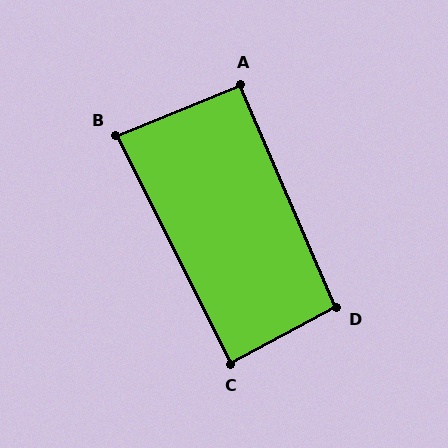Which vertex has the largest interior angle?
D, at approximately 95 degrees.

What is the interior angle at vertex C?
Approximately 89 degrees (approximately right).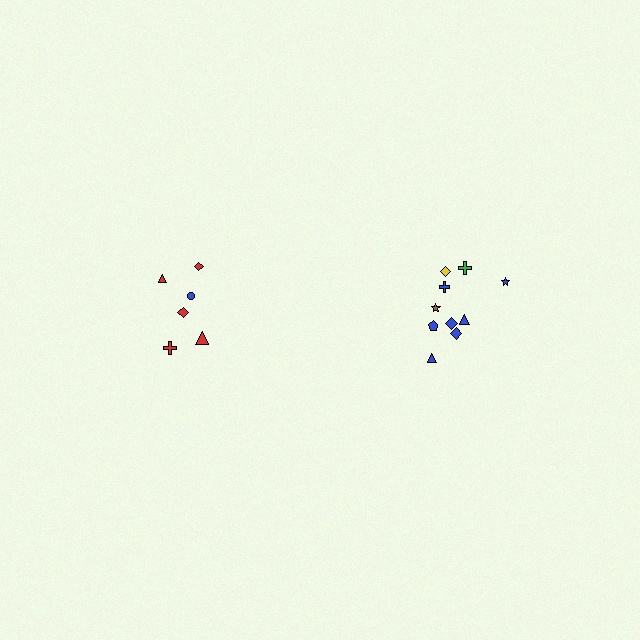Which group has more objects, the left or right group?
The right group.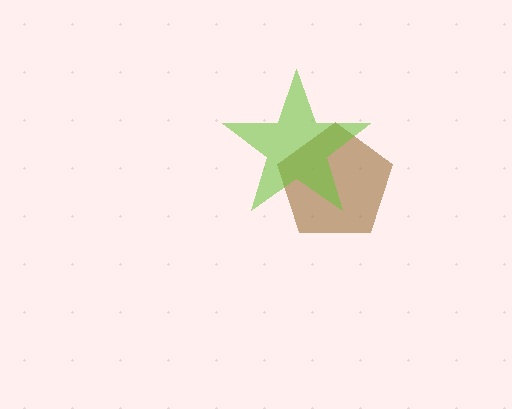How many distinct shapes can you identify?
There are 2 distinct shapes: a brown pentagon, a lime star.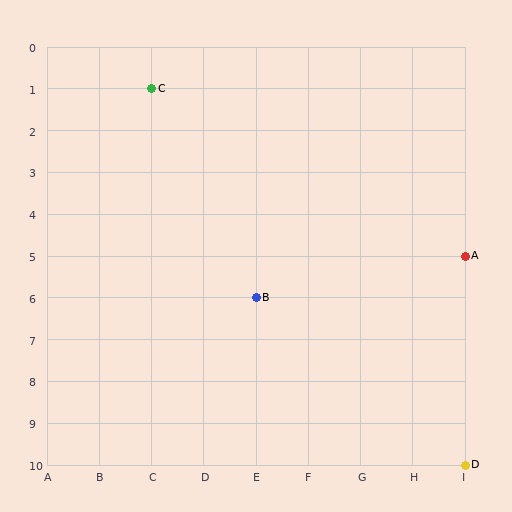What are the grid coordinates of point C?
Point C is at grid coordinates (C, 1).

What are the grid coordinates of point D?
Point D is at grid coordinates (I, 10).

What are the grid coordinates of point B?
Point B is at grid coordinates (E, 6).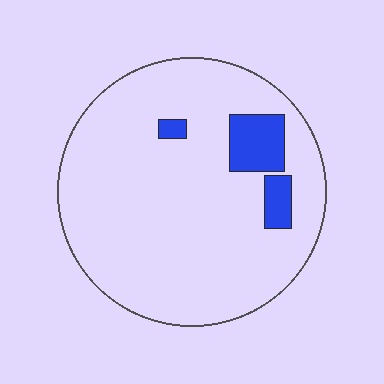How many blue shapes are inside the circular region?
3.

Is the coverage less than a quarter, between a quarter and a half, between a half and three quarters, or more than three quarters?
Less than a quarter.